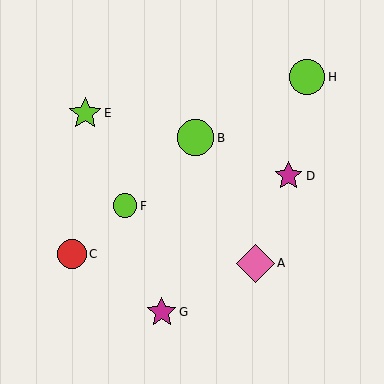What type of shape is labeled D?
Shape D is a magenta star.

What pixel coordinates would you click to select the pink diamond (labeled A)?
Click at (255, 263) to select the pink diamond A.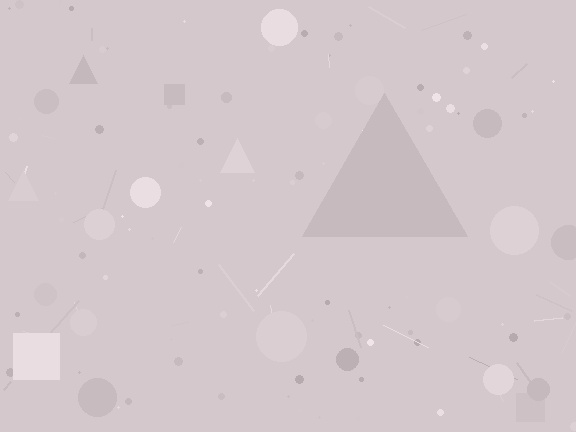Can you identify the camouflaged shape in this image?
The camouflaged shape is a triangle.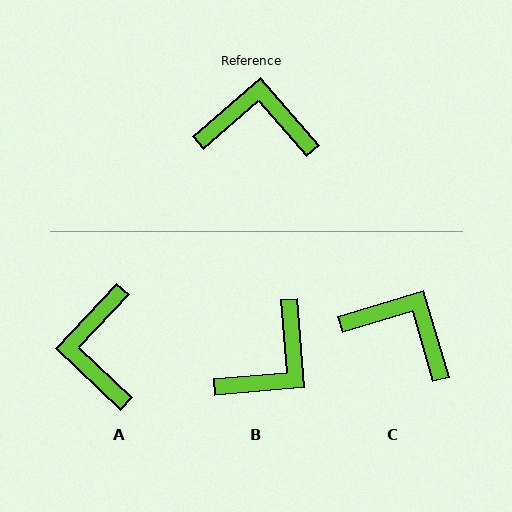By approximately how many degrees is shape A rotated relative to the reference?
Approximately 96 degrees counter-clockwise.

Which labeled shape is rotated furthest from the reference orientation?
B, about 126 degrees away.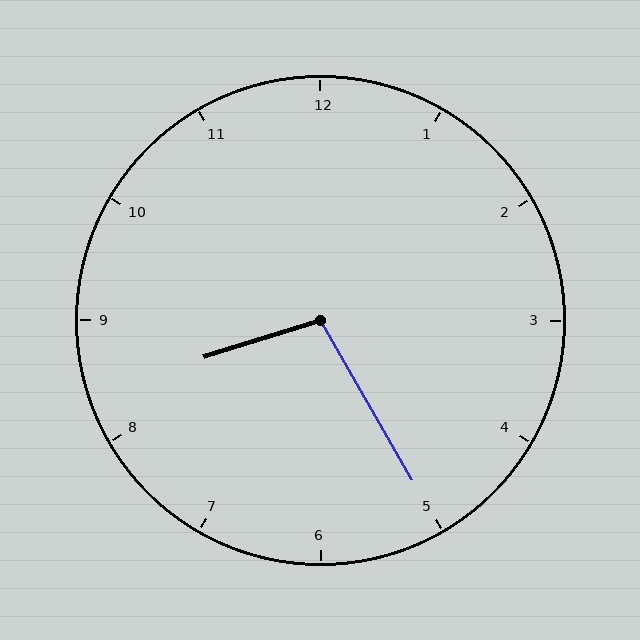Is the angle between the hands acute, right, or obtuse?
It is obtuse.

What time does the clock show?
8:25.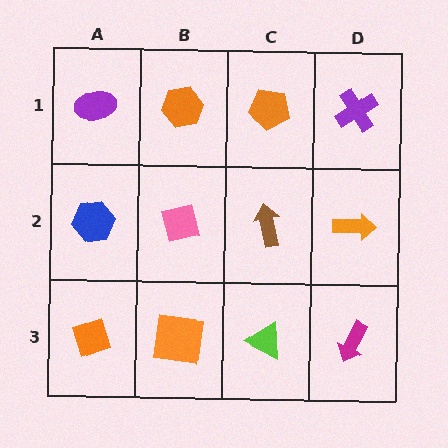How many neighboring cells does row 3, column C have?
3.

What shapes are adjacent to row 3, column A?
A blue hexagon (row 2, column A), an orange square (row 3, column B).